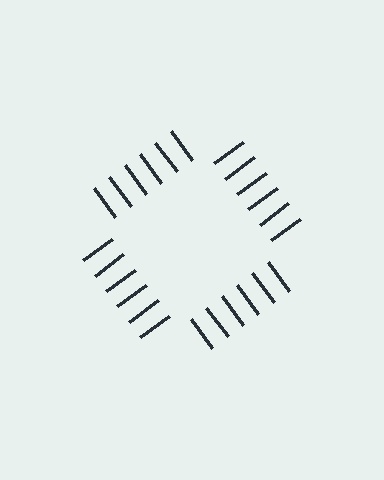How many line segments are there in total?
24 — 6 along each of the 4 edges.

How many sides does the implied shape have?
4 sides — the line-ends trace a square.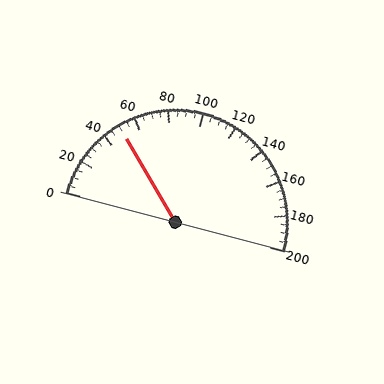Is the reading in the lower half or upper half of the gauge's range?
The reading is in the lower half of the range (0 to 200).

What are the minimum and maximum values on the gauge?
The gauge ranges from 0 to 200.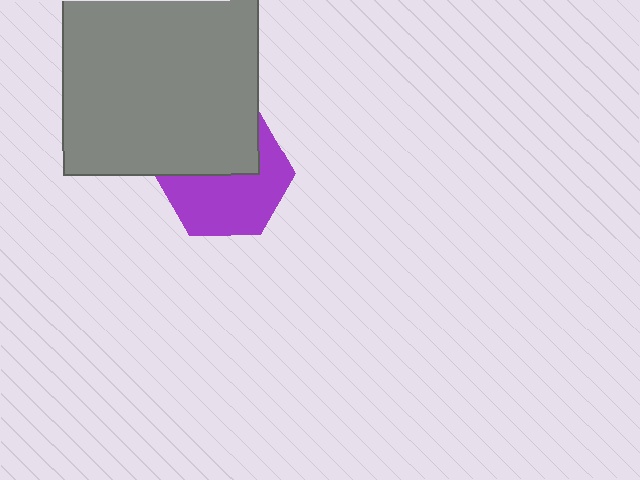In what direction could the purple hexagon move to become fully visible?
The purple hexagon could move down. That would shift it out from behind the gray square entirely.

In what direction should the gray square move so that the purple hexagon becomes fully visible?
The gray square should move up. That is the shortest direction to clear the overlap and leave the purple hexagon fully visible.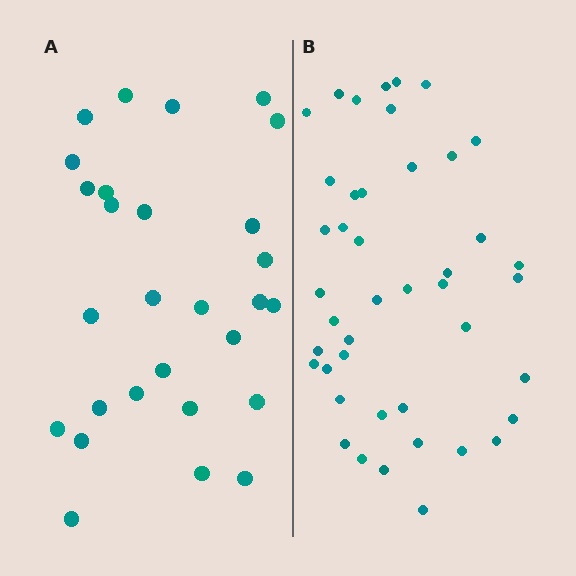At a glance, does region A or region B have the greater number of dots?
Region B (the right region) has more dots.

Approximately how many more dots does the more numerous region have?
Region B has approximately 15 more dots than region A.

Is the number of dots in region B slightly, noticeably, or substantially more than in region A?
Region B has substantially more. The ratio is roughly 1.5 to 1.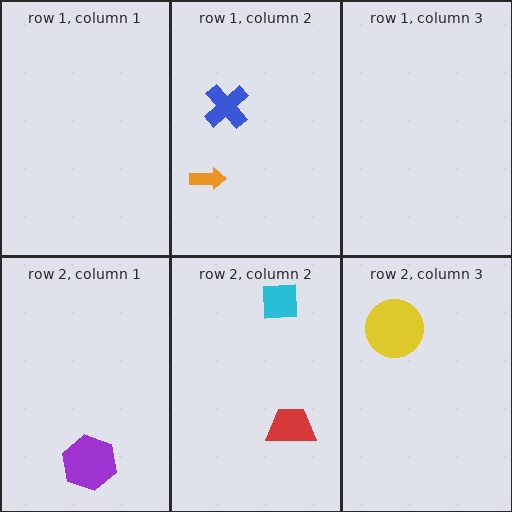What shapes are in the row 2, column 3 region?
The yellow circle.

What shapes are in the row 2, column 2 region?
The red trapezoid, the cyan square.